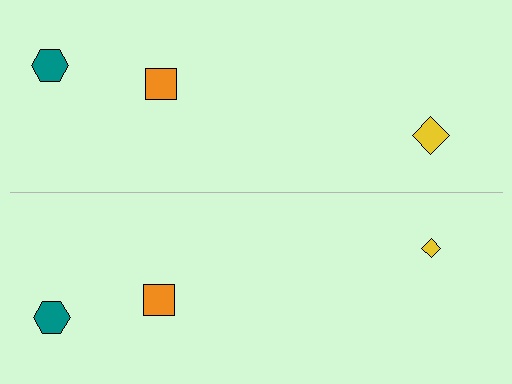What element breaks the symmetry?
The yellow diamond on the bottom side has a different size than its mirror counterpart.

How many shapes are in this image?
There are 6 shapes in this image.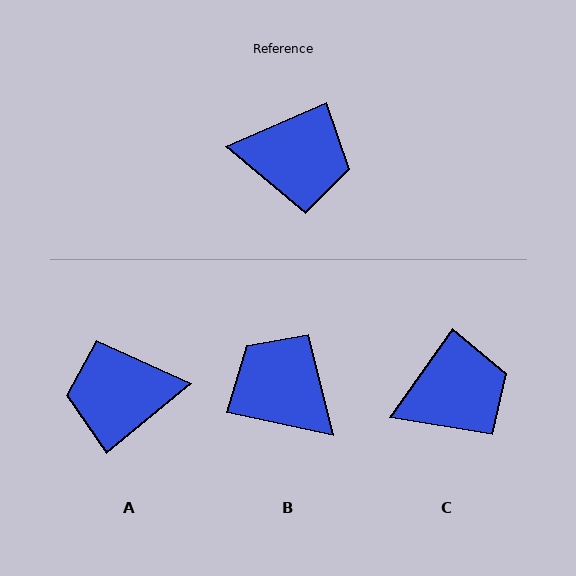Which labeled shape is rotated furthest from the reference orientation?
A, about 164 degrees away.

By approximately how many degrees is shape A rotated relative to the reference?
Approximately 164 degrees clockwise.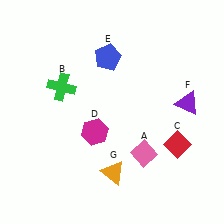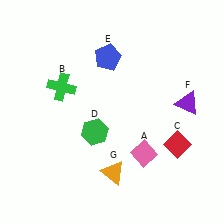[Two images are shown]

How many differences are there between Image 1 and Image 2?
There is 1 difference between the two images.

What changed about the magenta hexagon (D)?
In Image 1, D is magenta. In Image 2, it changed to green.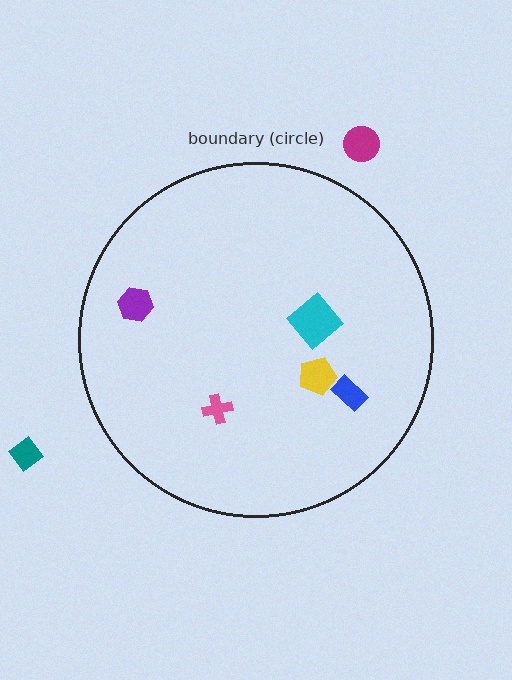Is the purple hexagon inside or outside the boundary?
Inside.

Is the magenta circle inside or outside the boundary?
Outside.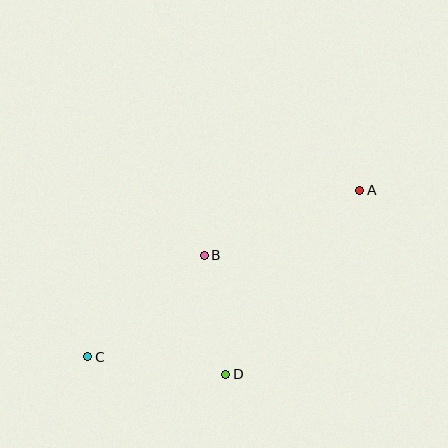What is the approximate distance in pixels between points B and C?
The distance between B and C is approximately 154 pixels.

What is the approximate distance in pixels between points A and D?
The distance between A and D is approximately 228 pixels.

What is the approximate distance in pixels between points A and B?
The distance between A and B is approximately 169 pixels.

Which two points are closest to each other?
Points B and D are closest to each other.